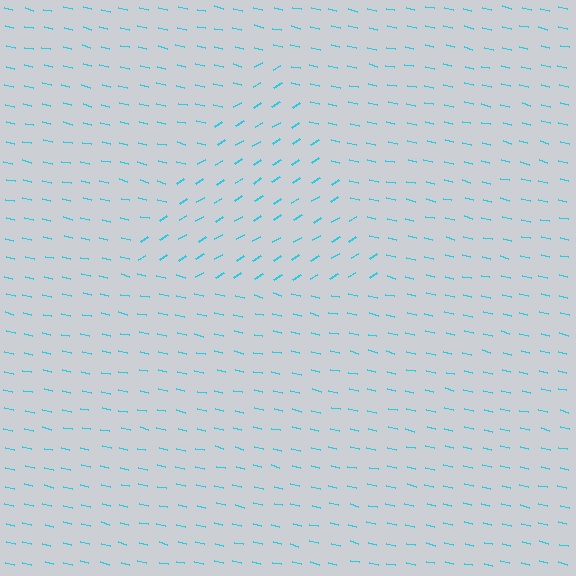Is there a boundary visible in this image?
Yes, there is a texture boundary formed by a change in line orientation.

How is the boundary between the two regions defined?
The boundary is defined purely by a change in line orientation (approximately 45 degrees difference). All lines are the same color and thickness.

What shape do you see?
I see a triangle.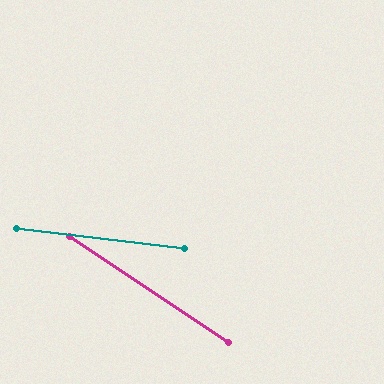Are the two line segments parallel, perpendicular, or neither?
Neither parallel nor perpendicular — they differ by about 27°.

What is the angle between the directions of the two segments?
Approximately 27 degrees.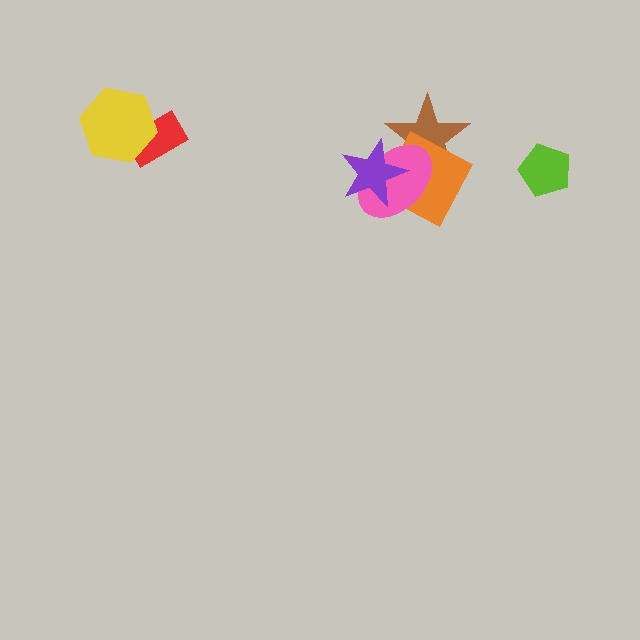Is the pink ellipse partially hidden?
Yes, it is partially covered by another shape.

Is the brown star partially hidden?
Yes, it is partially covered by another shape.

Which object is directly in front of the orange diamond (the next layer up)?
The pink ellipse is directly in front of the orange diamond.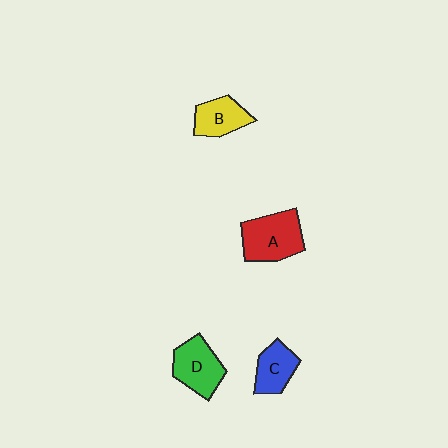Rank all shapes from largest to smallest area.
From largest to smallest: A (red), D (green), B (yellow), C (blue).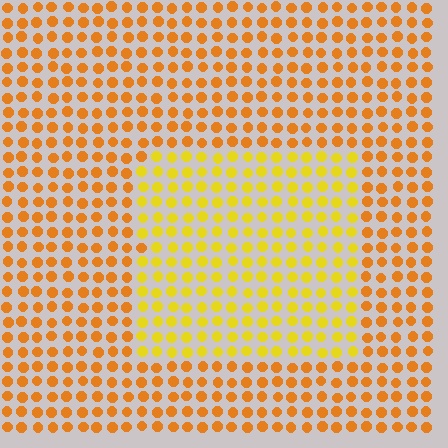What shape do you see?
I see a rectangle.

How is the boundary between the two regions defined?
The boundary is defined purely by a slight shift in hue (about 26 degrees). Spacing, size, and orientation are identical on both sides.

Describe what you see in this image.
The image is filled with small orange elements in a uniform arrangement. A rectangle-shaped region is visible where the elements are tinted to a slightly different hue, forming a subtle color boundary.